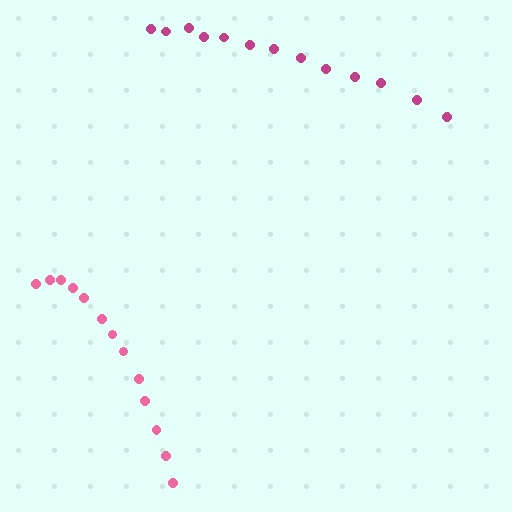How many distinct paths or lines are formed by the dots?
There are 2 distinct paths.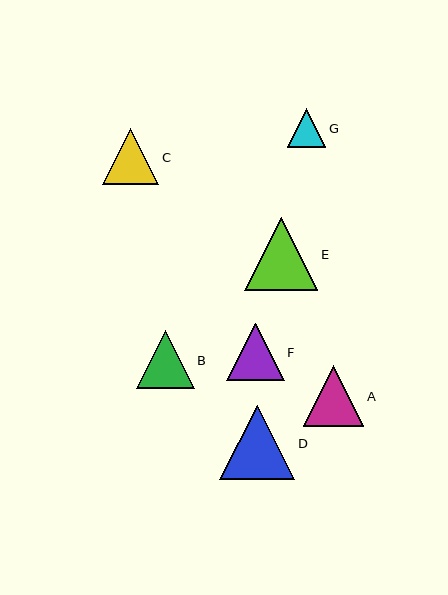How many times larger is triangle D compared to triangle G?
Triangle D is approximately 1.9 times the size of triangle G.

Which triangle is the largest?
Triangle D is the largest with a size of approximately 75 pixels.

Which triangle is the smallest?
Triangle G is the smallest with a size of approximately 38 pixels.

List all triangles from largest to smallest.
From largest to smallest: D, E, A, B, F, C, G.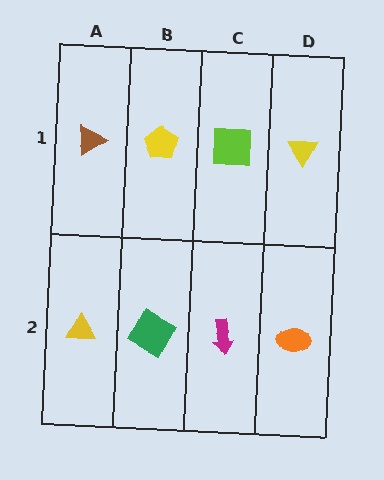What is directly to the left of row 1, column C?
A yellow pentagon.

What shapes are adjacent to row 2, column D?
A yellow triangle (row 1, column D), a magenta arrow (row 2, column C).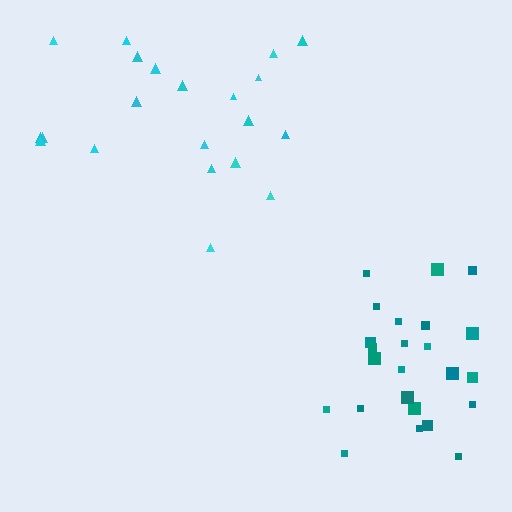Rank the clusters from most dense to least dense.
teal, cyan.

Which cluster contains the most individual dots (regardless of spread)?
Teal (24).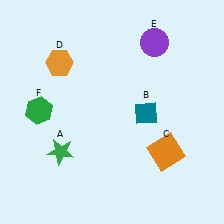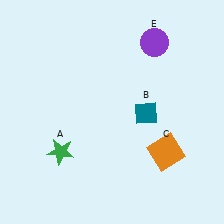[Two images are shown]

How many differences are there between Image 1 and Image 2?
There are 2 differences between the two images.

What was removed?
The green hexagon (F), the orange hexagon (D) were removed in Image 2.